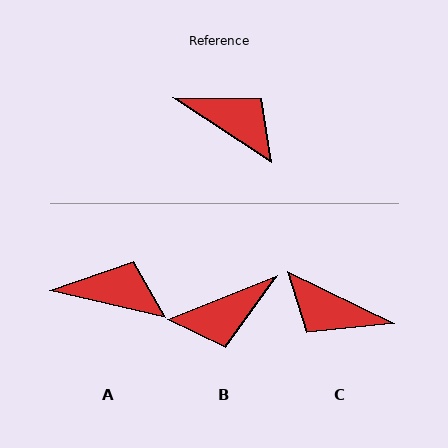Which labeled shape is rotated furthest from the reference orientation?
C, about 173 degrees away.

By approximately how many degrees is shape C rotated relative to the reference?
Approximately 173 degrees clockwise.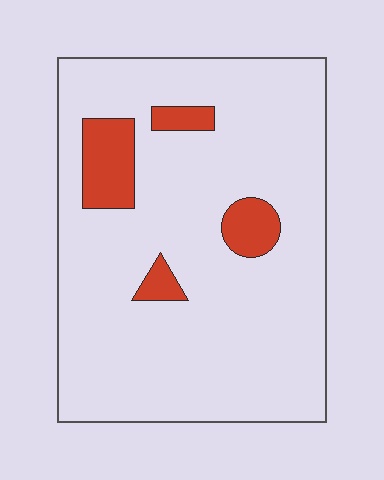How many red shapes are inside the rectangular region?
4.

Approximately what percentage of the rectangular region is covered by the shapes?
Approximately 10%.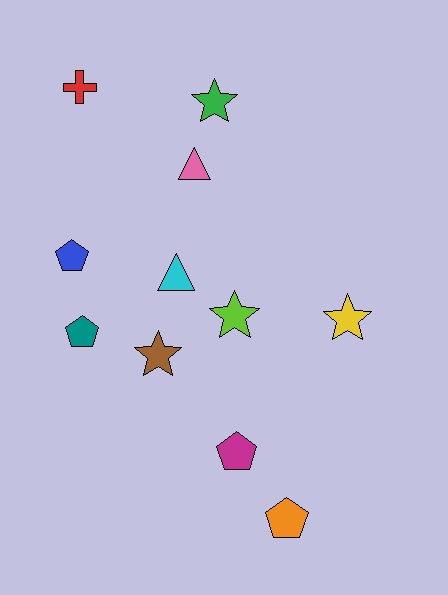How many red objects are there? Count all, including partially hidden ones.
There is 1 red object.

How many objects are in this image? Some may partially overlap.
There are 11 objects.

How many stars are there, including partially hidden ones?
There are 4 stars.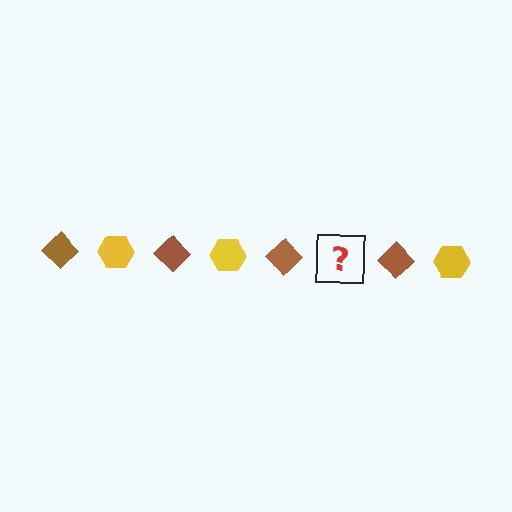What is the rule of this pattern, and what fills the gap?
The rule is that the pattern alternates between brown diamond and yellow hexagon. The gap should be filled with a yellow hexagon.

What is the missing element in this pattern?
The missing element is a yellow hexagon.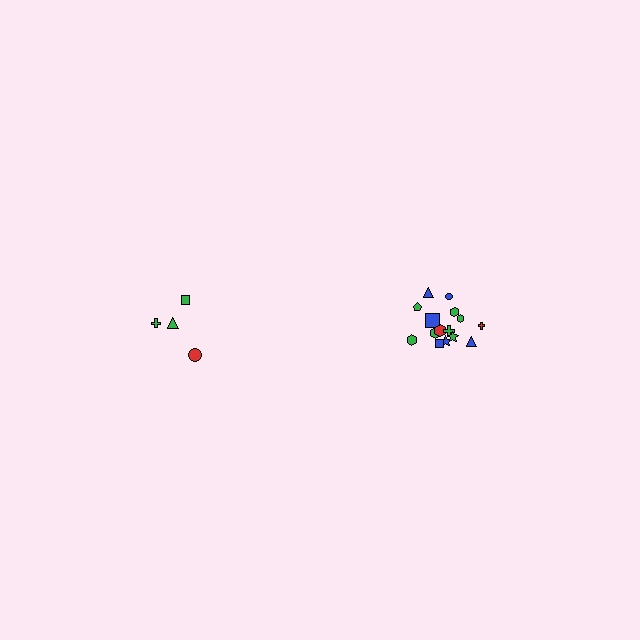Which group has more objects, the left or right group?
The right group.